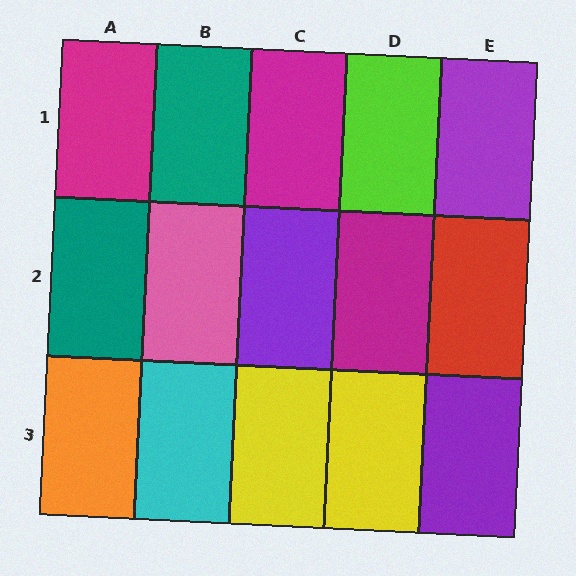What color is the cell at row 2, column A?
Teal.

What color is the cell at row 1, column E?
Purple.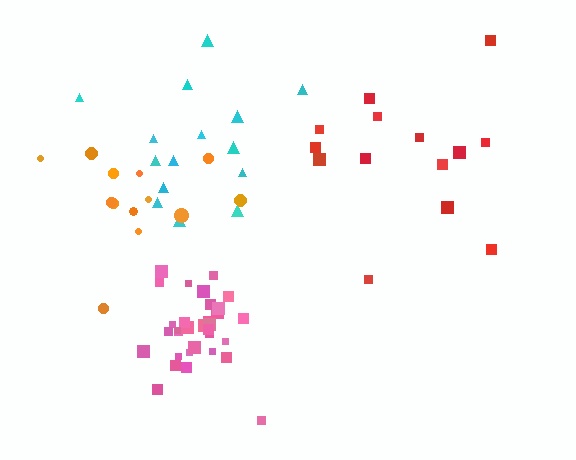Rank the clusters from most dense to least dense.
pink, cyan, orange, red.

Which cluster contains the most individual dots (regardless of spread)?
Pink (32).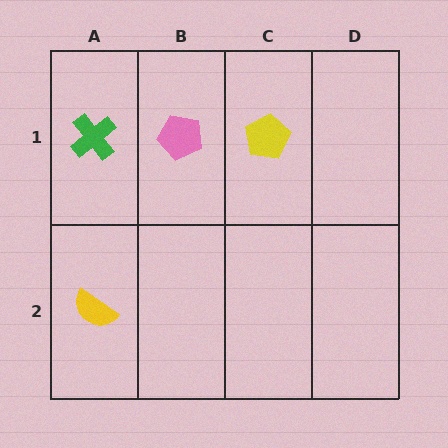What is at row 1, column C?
A yellow pentagon.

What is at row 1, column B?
A pink pentagon.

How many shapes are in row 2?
1 shape.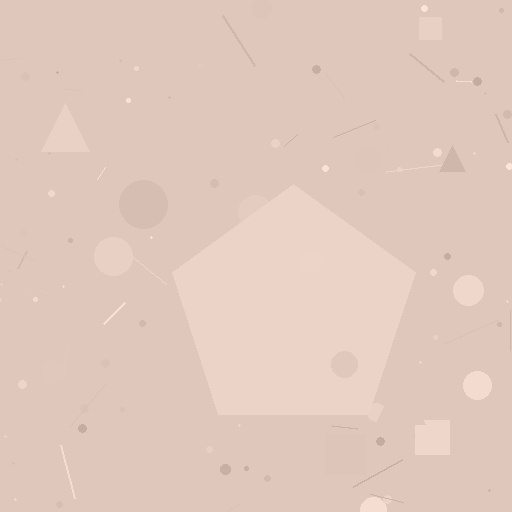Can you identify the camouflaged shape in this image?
The camouflaged shape is a pentagon.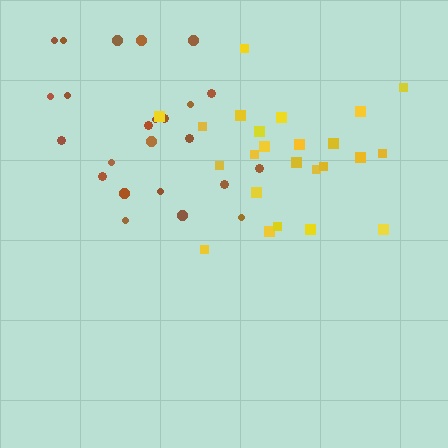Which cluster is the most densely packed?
Yellow.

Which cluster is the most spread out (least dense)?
Brown.